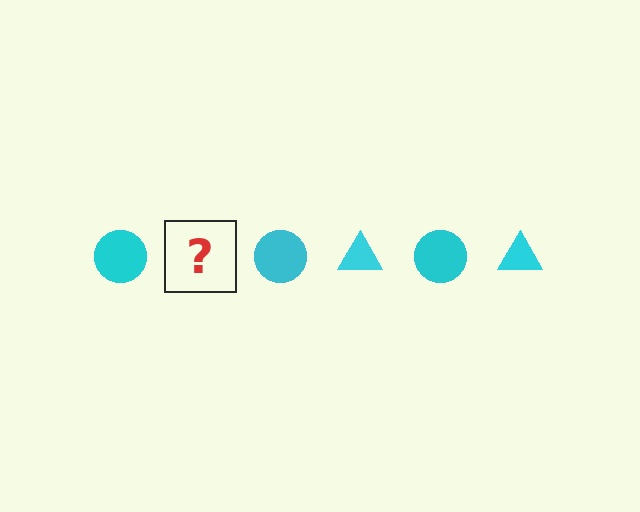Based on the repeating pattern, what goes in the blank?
The blank should be a cyan triangle.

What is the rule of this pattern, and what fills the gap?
The rule is that the pattern cycles through circle, triangle shapes in cyan. The gap should be filled with a cyan triangle.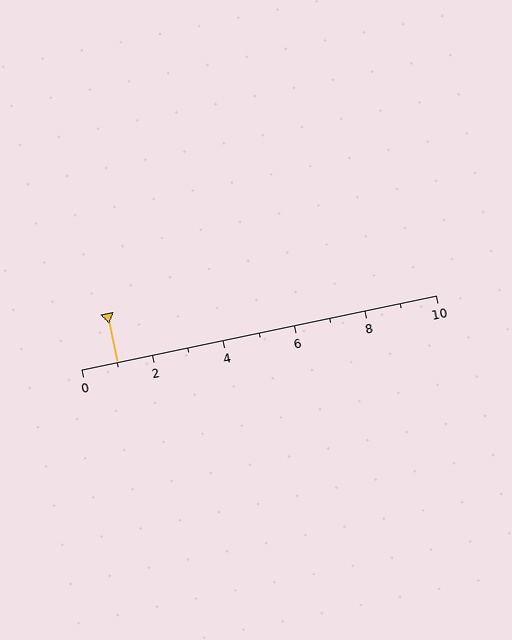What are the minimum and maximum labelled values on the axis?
The axis runs from 0 to 10.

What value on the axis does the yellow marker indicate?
The marker indicates approximately 1.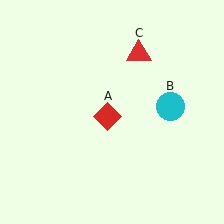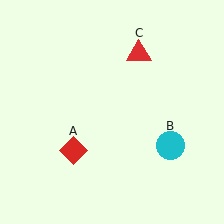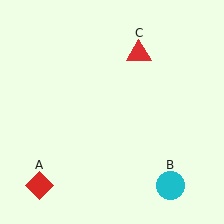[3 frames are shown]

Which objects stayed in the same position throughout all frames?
Red triangle (object C) remained stationary.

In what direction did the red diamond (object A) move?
The red diamond (object A) moved down and to the left.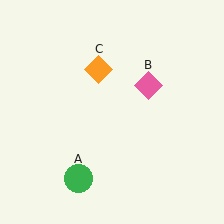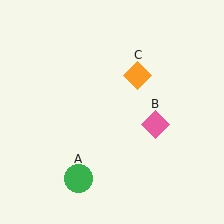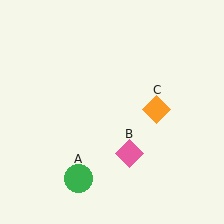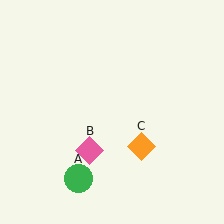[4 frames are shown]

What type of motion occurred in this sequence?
The pink diamond (object B), orange diamond (object C) rotated clockwise around the center of the scene.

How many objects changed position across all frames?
2 objects changed position: pink diamond (object B), orange diamond (object C).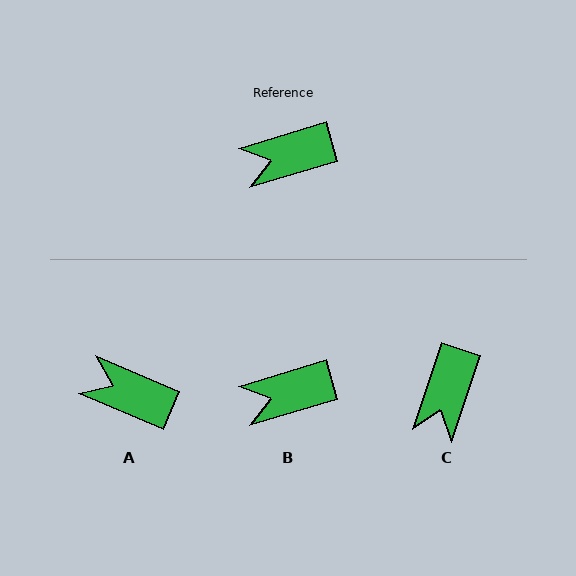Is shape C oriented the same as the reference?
No, it is off by about 55 degrees.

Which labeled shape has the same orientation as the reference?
B.